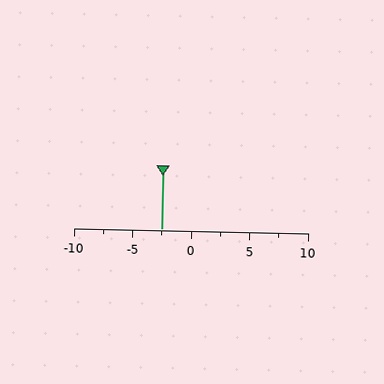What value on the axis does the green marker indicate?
The marker indicates approximately -2.5.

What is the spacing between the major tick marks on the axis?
The major ticks are spaced 5 apart.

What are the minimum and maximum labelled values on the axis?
The axis runs from -10 to 10.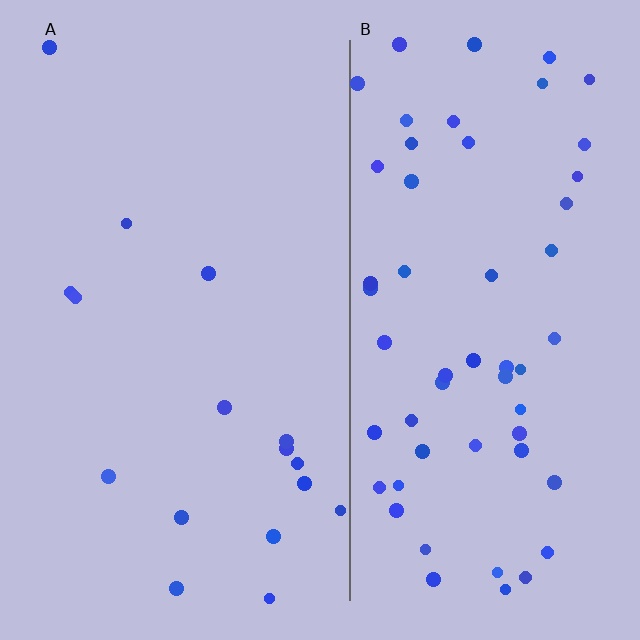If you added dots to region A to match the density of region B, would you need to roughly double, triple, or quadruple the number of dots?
Approximately triple.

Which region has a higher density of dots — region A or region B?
B (the right).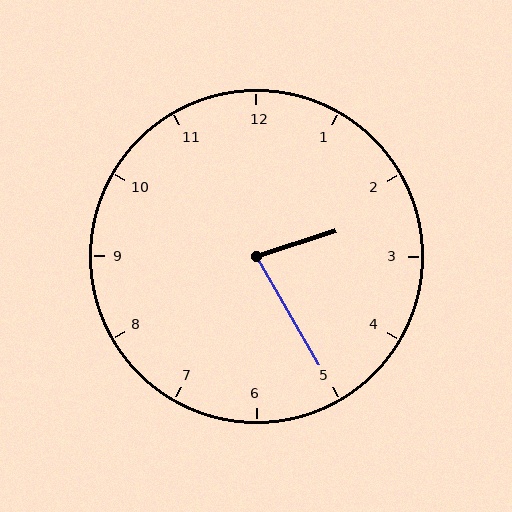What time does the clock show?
2:25.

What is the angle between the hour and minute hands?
Approximately 78 degrees.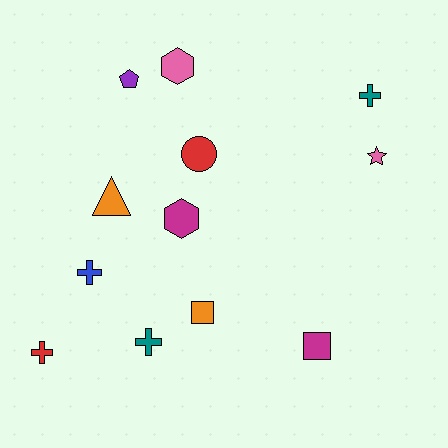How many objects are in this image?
There are 12 objects.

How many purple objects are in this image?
There is 1 purple object.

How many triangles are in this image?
There is 1 triangle.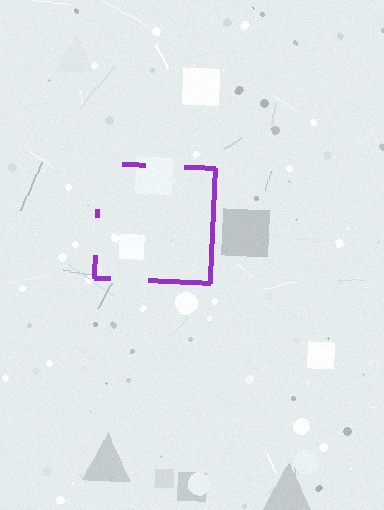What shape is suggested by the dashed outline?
The dashed outline suggests a square.